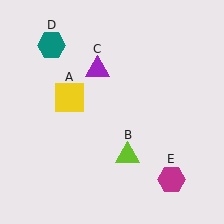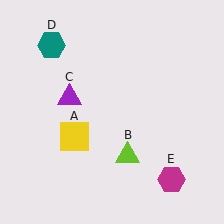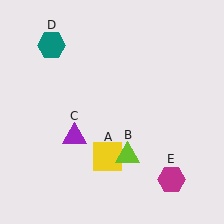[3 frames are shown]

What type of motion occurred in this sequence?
The yellow square (object A), purple triangle (object C) rotated counterclockwise around the center of the scene.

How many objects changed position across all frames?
2 objects changed position: yellow square (object A), purple triangle (object C).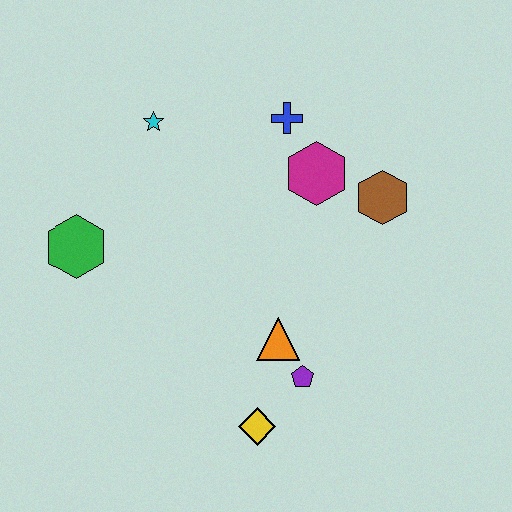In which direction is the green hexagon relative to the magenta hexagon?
The green hexagon is to the left of the magenta hexagon.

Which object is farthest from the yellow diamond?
The cyan star is farthest from the yellow diamond.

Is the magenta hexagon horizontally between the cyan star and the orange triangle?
No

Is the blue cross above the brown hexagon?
Yes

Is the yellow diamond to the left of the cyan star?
No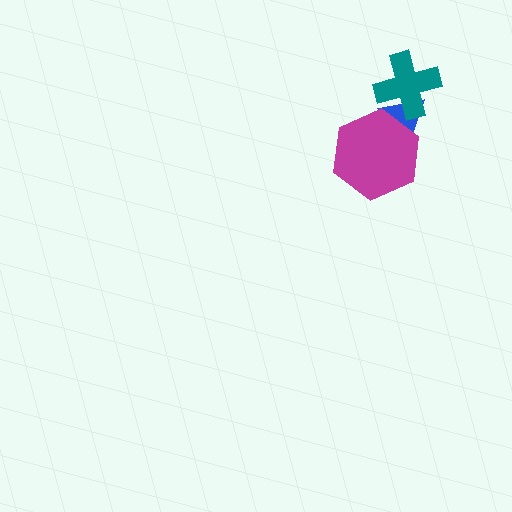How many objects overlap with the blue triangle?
2 objects overlap with the blue triangle.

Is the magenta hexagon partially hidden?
No, no other shape covers it.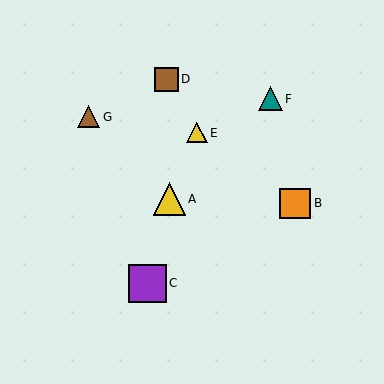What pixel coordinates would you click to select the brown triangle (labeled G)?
Click at (89, 117) to select the brown triangle G.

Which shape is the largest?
The purple square (labeled C) is the largest.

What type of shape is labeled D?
Shape D is a brown square.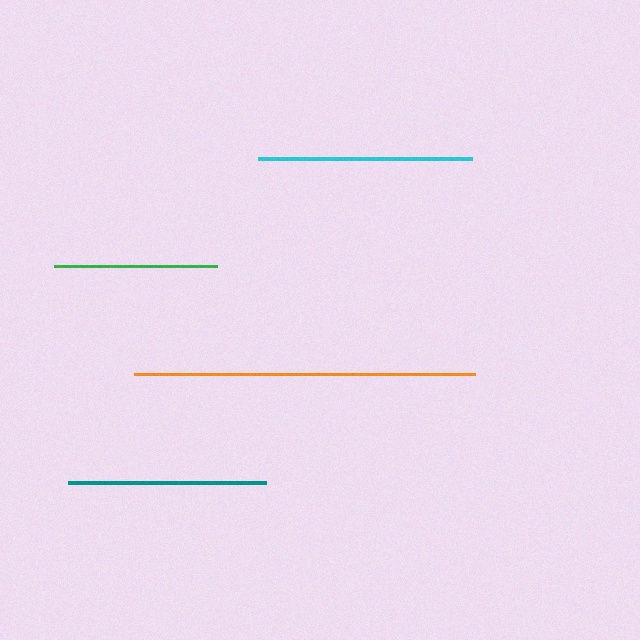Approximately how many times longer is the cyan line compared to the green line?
The cyan line is approximately 1.3 times the length of the green line.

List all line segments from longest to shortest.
From longest to shortest: orange, cyan, teal, green.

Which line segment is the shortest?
The green line is the shortest at approximately 162 pixels.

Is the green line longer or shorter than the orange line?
The orange line is longer than the green line.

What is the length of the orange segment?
The orange segment is approximately 341 pixels long.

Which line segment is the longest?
The orange line is the longest at approximately 341 pixels.